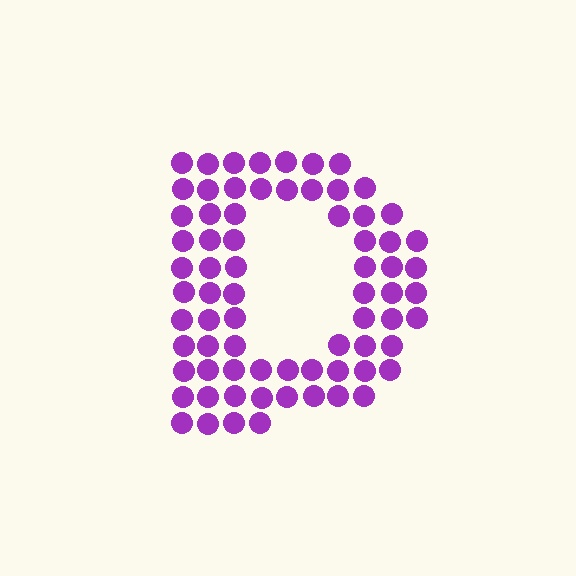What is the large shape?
The large shape is the letter D.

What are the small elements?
The small elements are circles.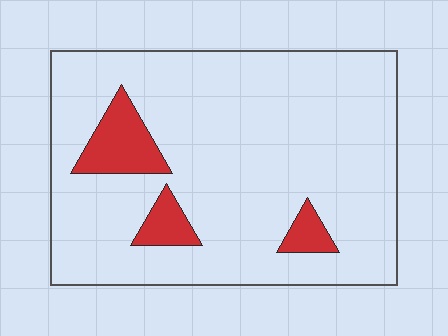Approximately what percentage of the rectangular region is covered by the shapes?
Approximately 10%.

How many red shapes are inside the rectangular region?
3.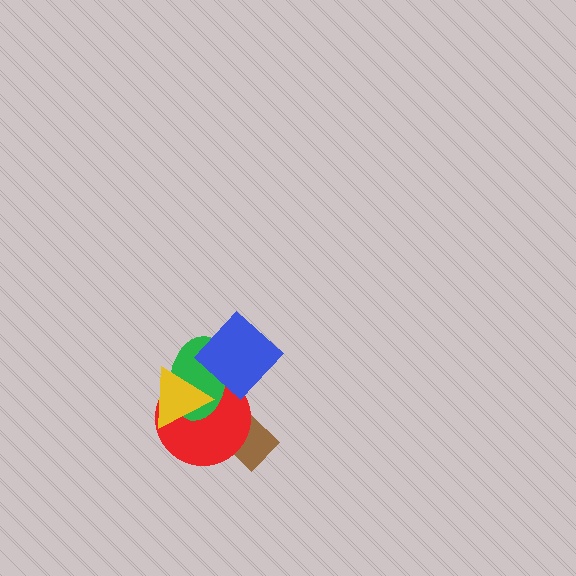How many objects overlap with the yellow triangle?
2 objects overlap with the yellow triangle.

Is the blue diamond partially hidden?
No, no other shape covers it.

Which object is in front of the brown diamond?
The red circle is in front of the brown diamond.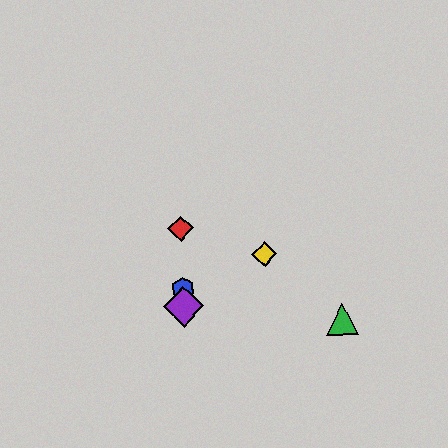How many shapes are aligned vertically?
3 shapes (the red diamond, the blue hexagon, the purple diamond) are aligned vertically.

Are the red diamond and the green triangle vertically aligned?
No, the red diamond is at x≈181 and the green triangle is at x≈342.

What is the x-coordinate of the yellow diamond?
The yellow diamond is at x≈265.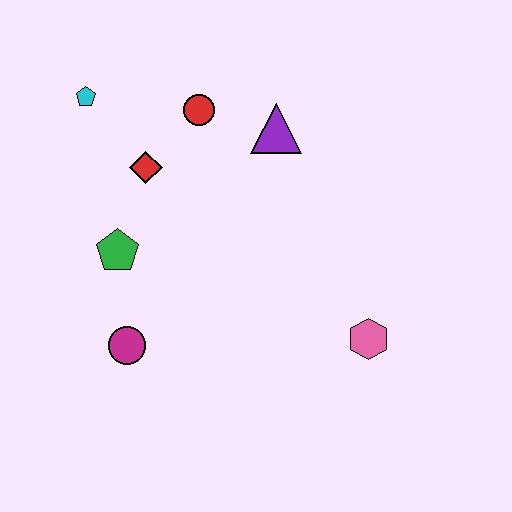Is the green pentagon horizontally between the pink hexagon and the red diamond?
No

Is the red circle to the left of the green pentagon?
No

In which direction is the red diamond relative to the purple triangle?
The red diamond is to the left of the purple triangle.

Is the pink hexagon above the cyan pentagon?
No